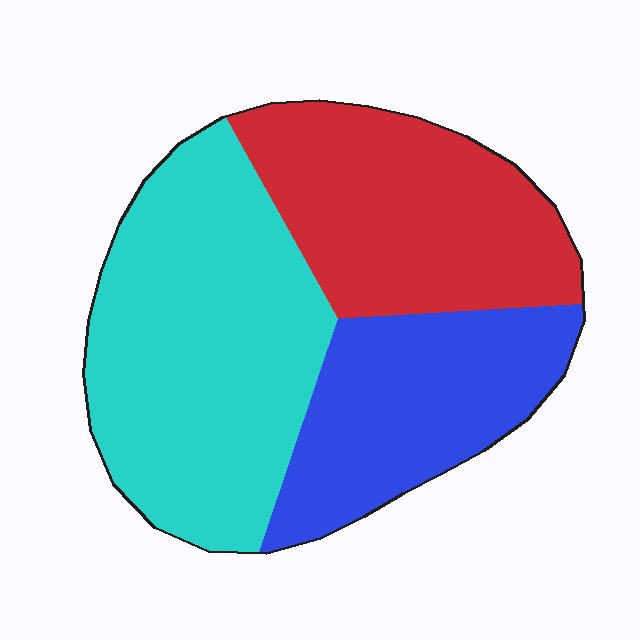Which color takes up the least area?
Blue, at roughly 25%.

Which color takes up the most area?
Cyan, at roughly 45%.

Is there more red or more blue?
Red.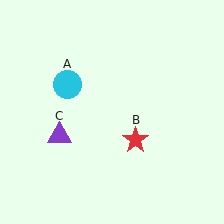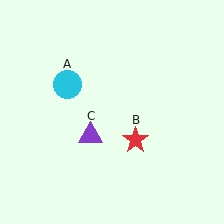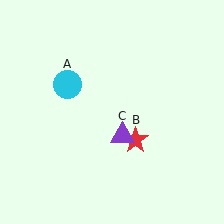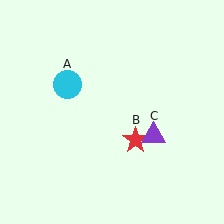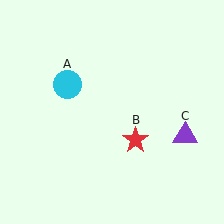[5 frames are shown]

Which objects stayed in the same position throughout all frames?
Cyan circle (object A) and red star (object B) remained stationary.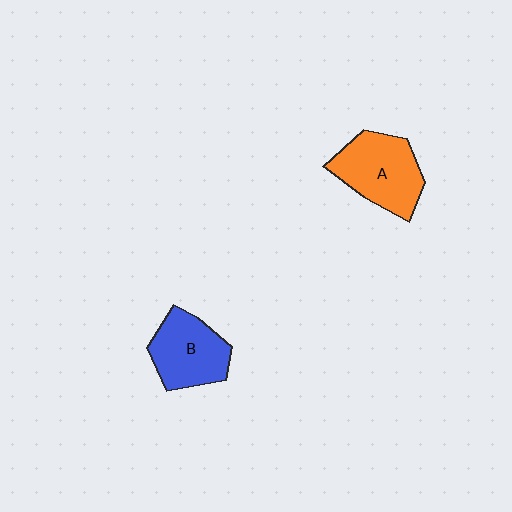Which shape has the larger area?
Shape A (orange).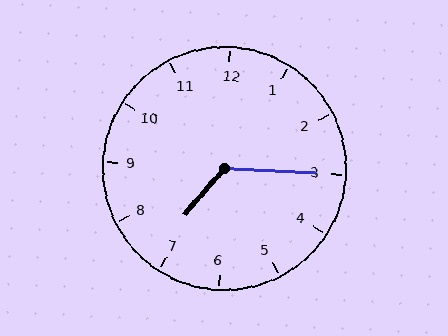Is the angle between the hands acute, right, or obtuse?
It is obtuse.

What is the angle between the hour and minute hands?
Approximately 128 degrees.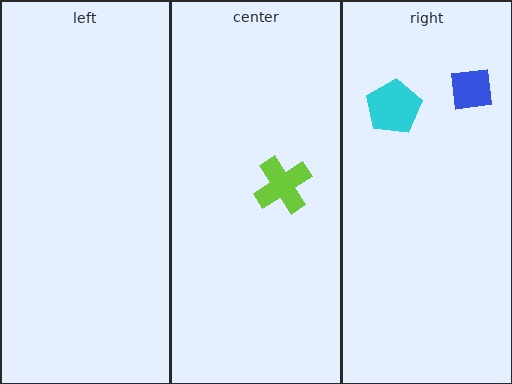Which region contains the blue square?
The right region.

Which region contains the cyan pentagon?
The right region.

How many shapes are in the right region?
2.